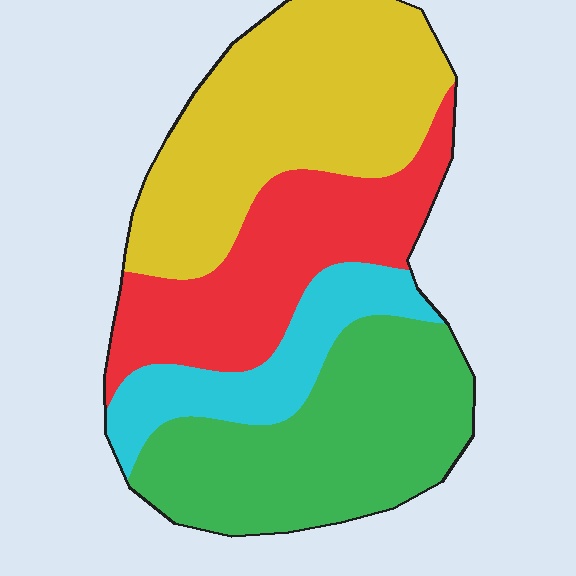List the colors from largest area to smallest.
From largest to smallest: yellow, green, red, cyan.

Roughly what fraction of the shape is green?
Green covers roughly 30% of the shape.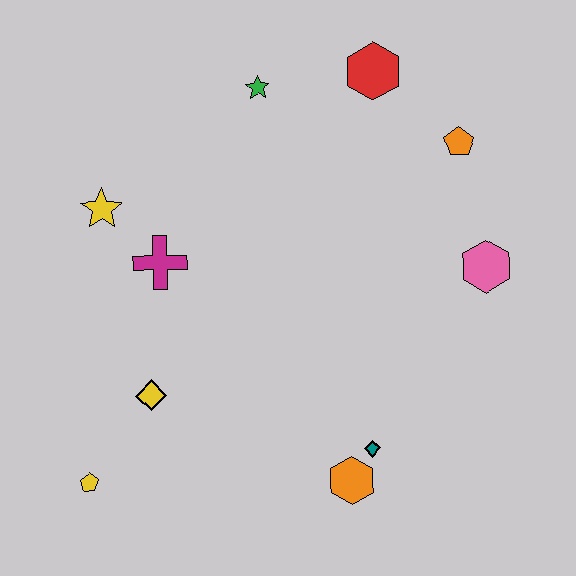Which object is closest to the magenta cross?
The yellow star is closest to the magenta cross.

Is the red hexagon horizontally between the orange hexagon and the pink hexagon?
Yes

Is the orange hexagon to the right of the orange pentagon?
No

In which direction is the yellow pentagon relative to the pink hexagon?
The yellow pentagon is to the left of the pink hexagon.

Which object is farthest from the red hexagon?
The yellow pentagon is farthest from the red hexagon.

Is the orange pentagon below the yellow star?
No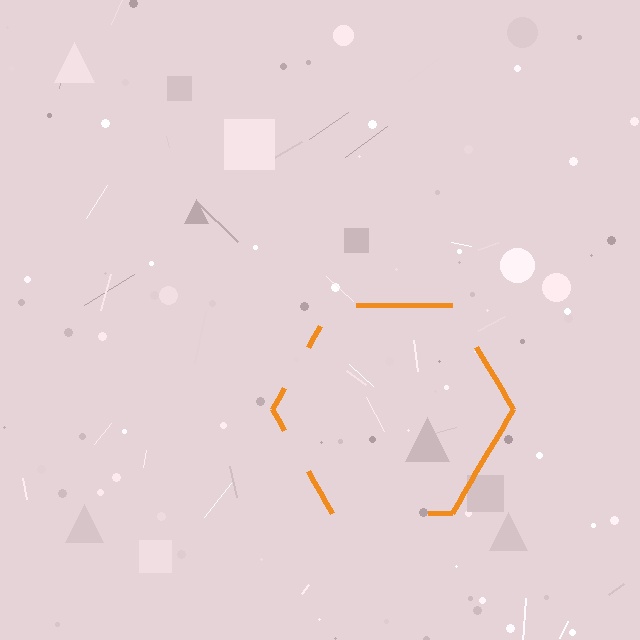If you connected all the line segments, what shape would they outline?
They would outline a hexagon.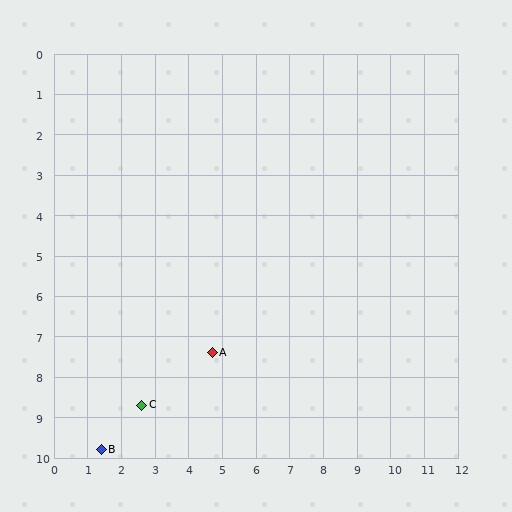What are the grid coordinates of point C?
Point C is at approximately (2.6, 8.7).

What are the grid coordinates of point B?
Point B is at approximately (1.4, 9.8).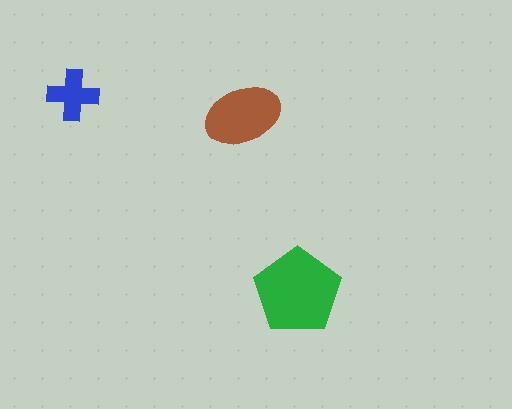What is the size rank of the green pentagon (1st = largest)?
1st.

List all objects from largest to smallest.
The green pentagon, the brown ellipse, the blue cross.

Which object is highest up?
The blue cross is topmost.